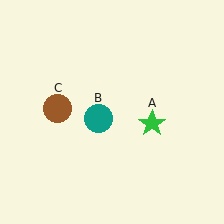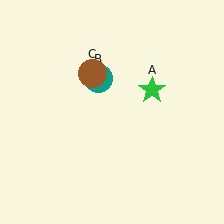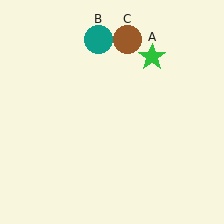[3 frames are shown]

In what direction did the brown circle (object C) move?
The brown circle (object C) moved up and to the right.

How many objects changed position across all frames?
3 objects changed position: green star (object A), teal circle (object B), brown circle (object C).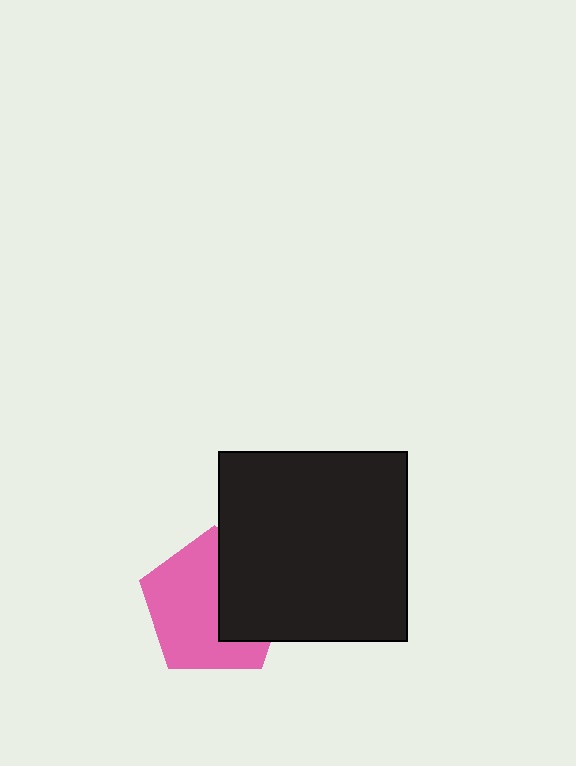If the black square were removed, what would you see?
You would see the complete pink pentagon.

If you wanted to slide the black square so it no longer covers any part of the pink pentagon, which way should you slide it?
Slide it right — that is the most direct way to separate the two shapes.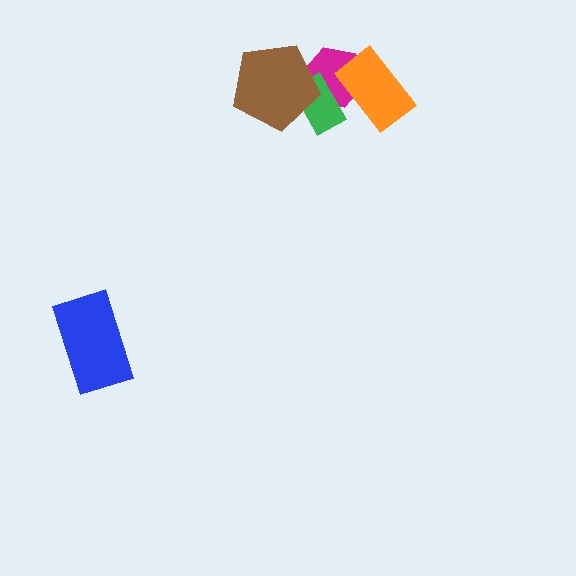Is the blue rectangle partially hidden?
No, no other shape covers it.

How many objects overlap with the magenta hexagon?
3 objects overlap with the magenta hexagon.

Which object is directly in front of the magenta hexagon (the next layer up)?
The green rectangle is directly in front of the magenta hexagon.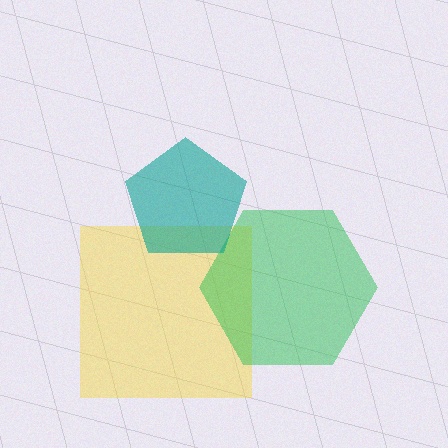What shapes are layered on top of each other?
The layered shapes are: a yellow square, a green hexagon, a teal pentagon.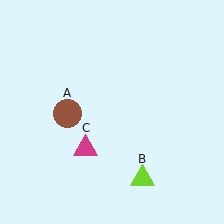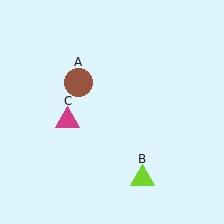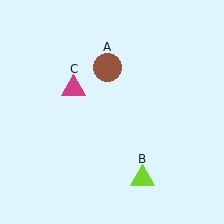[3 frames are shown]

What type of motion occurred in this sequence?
The brown circle (object A), magenta triangle (object C) rotated clockwise around the center of the scene.